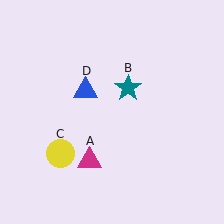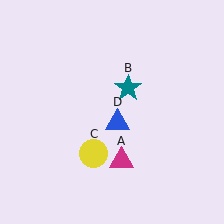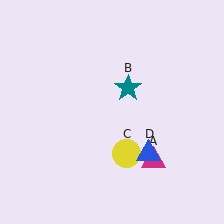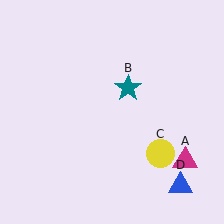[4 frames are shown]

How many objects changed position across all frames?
3 objects changed position: magenta triangle (object A), yellow circle (object C), blue triangle (object D).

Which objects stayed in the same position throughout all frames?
Teal star (object B) remained stationary.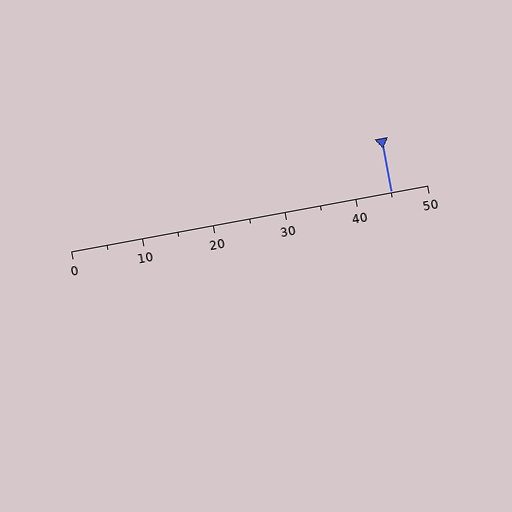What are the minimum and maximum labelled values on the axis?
The axis runs from 0 to 50.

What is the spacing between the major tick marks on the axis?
The major ticks are spaced 10 apart.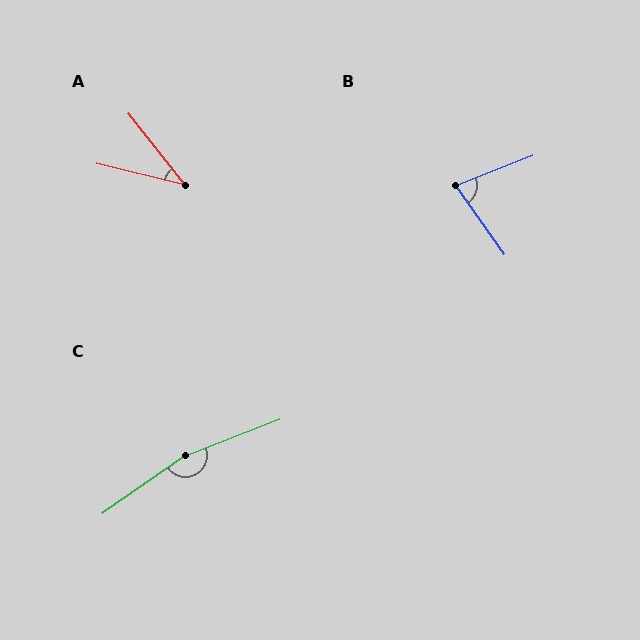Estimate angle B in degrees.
Approximately 76 degrees.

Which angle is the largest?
C, at approximately 166 degrees.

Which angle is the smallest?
A, at approximately 38 degrees.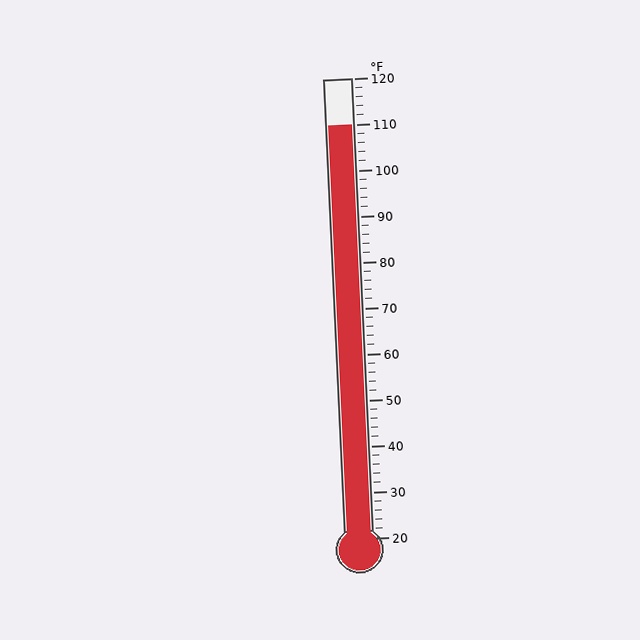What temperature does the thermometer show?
The thermometer shows approximately 110°F.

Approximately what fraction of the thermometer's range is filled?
The thermometer is filled to approximately 90% of its range.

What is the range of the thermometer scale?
The thermometer scale ranges from 20°F to 120°F.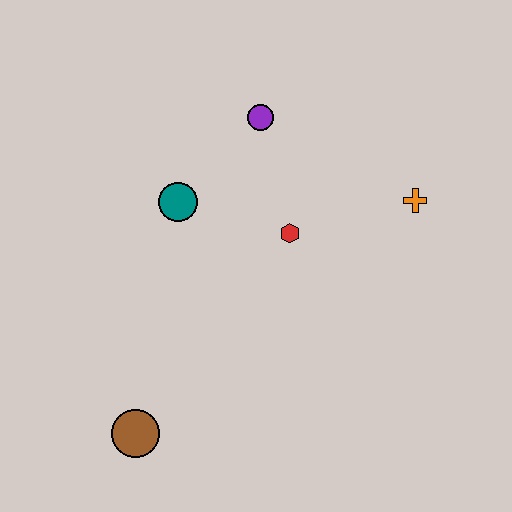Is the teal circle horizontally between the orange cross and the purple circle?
No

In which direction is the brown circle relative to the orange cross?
The brown circle is to the left of the orange cross.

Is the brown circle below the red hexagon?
Yes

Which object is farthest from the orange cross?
The brown circle is farthest from the orange cross.